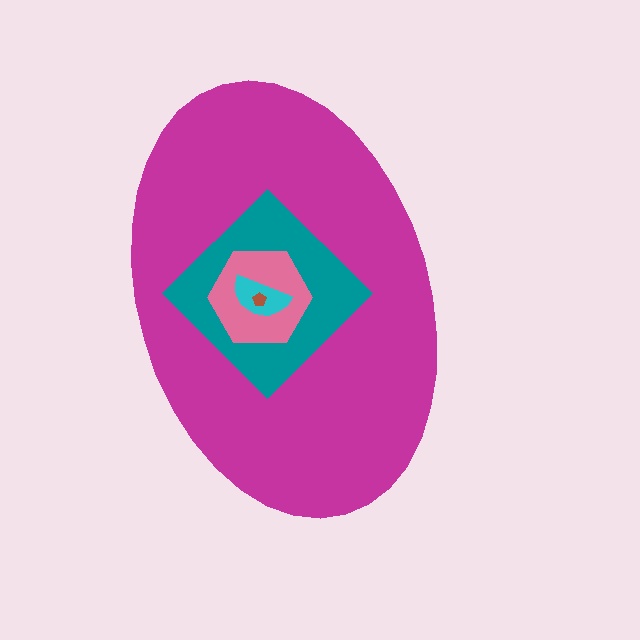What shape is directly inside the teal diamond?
The pink hexagon.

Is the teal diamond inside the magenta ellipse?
Yes.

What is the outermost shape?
The magenta ellipse.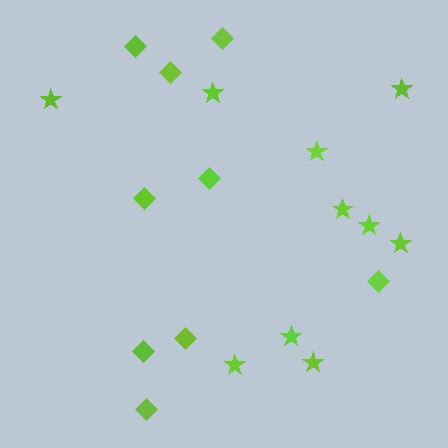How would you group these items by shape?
There are 2 groups: one group of stars (10) and one group of diamonds (9).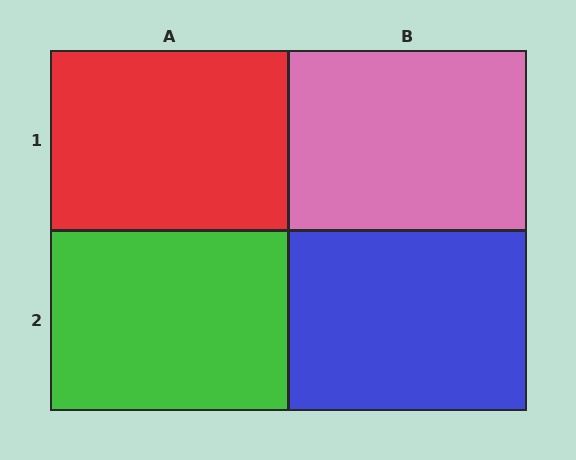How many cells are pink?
1 cell is pink.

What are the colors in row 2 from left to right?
Green, blue.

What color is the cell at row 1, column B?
Pink.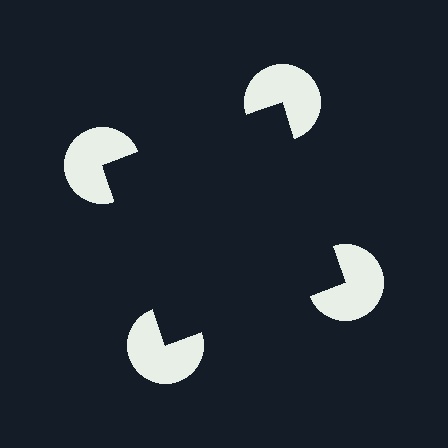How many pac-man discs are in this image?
There are 4 — one at each vertex of the illusory square.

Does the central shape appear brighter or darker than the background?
It typically appears slightly darker than the background, even though no actual brightness change is drawn.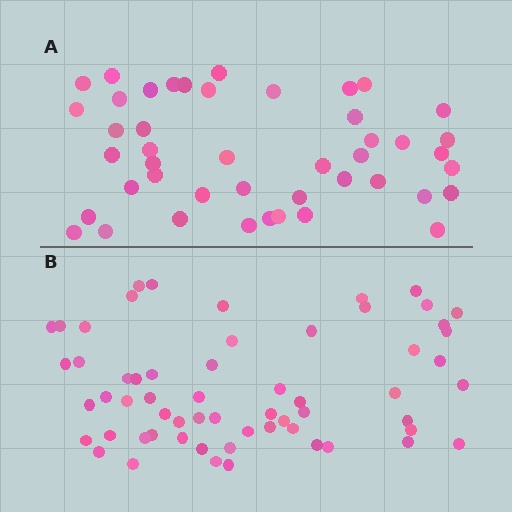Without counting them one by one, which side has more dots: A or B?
Region B (the bottom region) has more dots.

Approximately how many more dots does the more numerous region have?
Region B has approximately 15 more dots than region A.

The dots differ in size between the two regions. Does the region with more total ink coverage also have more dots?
No. Region A has more total ink coverage because its dots are larger, but region B actually contains more individual dots. Total area can be misleading — the number of items is what matters here.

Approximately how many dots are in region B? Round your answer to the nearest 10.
About 60 dots.